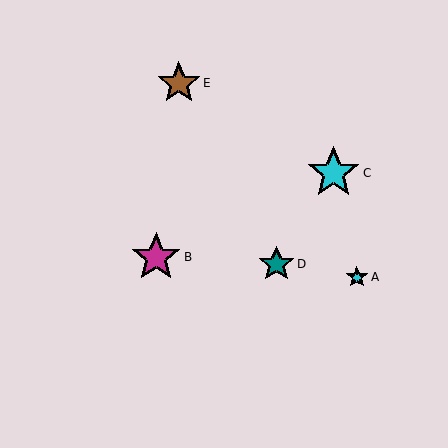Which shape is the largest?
The cyan star (labeled C) is the largest.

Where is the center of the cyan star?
The center of the cyan star is at (334, 173).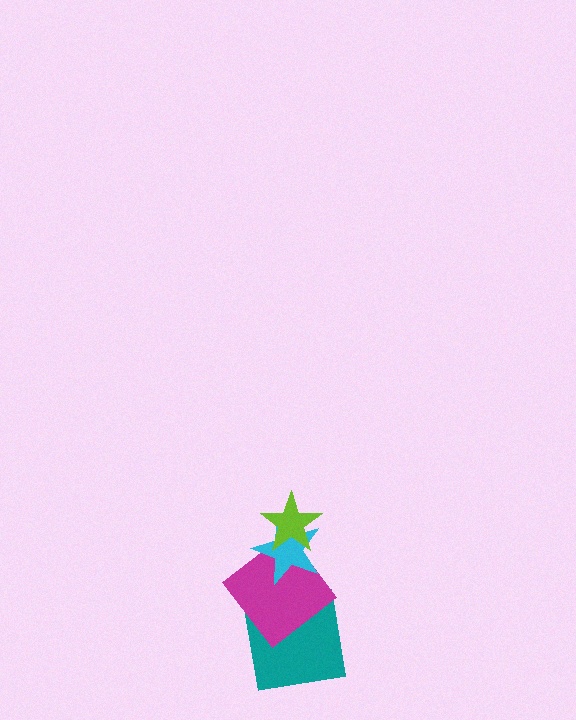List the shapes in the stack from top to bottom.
From top to bottom: the lime star, the cyan star, the magenta diamond, the teal square.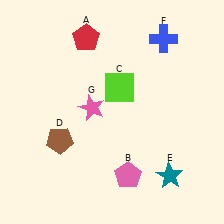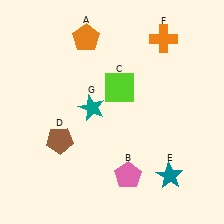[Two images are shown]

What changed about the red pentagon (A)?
In Image 1, A is red. In Image 2, it changed to orange.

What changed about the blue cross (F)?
In Image 1, F is blue. In Image 2, it changed to orange.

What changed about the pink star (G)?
In Image 1, G is pink. In Image 2, it changed to teal.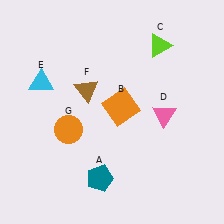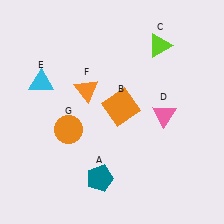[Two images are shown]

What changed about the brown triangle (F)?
In Image 1, F is brown. In Image 2, it changed to orange.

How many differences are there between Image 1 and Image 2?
There is 1 difference between the two images.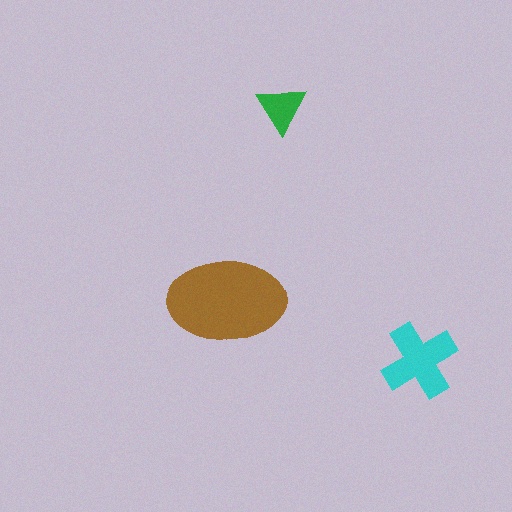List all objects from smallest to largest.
The green triangle, the cyan cross, the brown ellipse.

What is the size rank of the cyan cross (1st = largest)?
2nd.